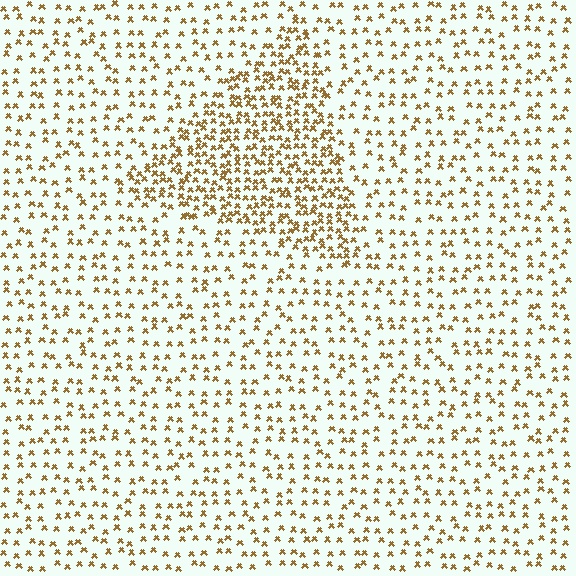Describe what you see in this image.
The image contains small brown elements arranged at two different densities. A triangle-shaped region is visible where the elements are more densely packed than the surrounding area.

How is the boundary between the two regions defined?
The boundary is defined by a change in element density (approximately 2.2x ratio). All elements are the same color, size, and shape.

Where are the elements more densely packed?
The elements are more densely packed inside the triangle boundary.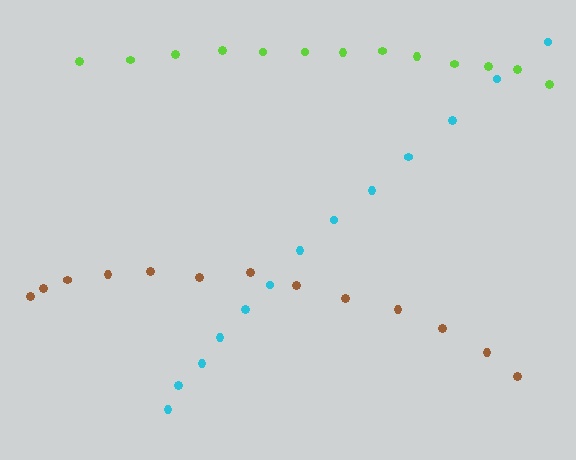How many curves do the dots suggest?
There are 3 distinct paths.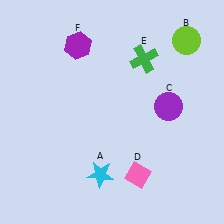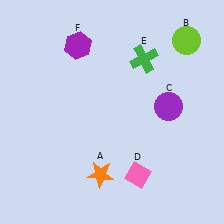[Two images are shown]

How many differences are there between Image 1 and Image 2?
There is 1 difference between the two images.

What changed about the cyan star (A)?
In Image 1, A is cyan. In Image 2, it changed to orange.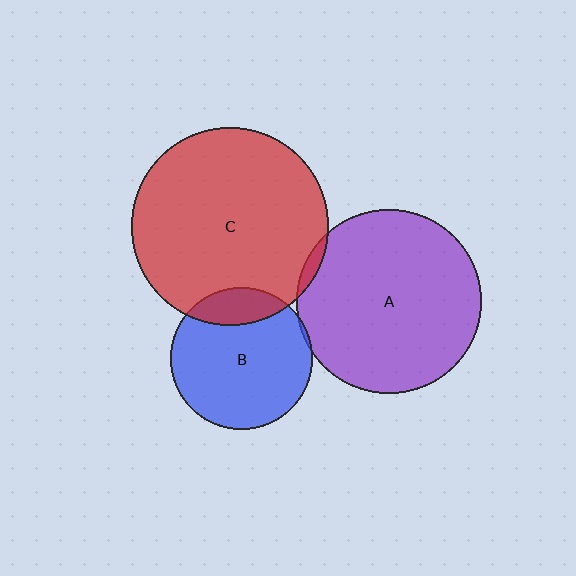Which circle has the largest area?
Circle C (red).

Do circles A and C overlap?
Yes.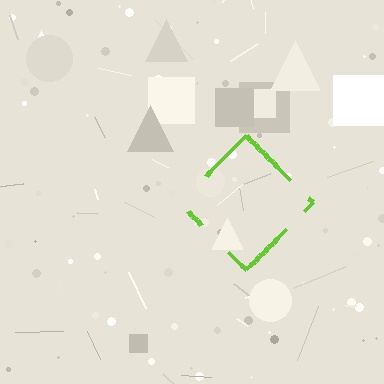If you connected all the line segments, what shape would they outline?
They would outline a diamond.